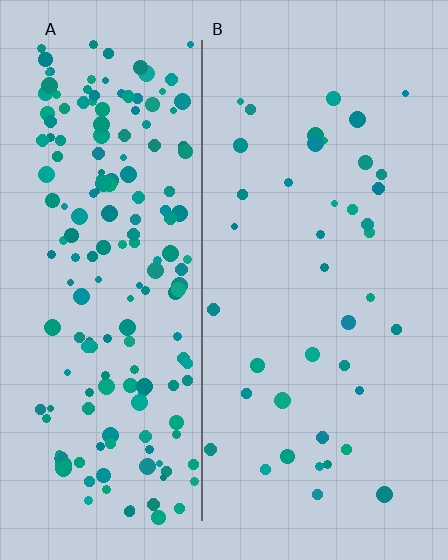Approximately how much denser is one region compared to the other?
Approximately 4.6× — region A over region B.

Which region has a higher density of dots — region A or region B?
A (the left).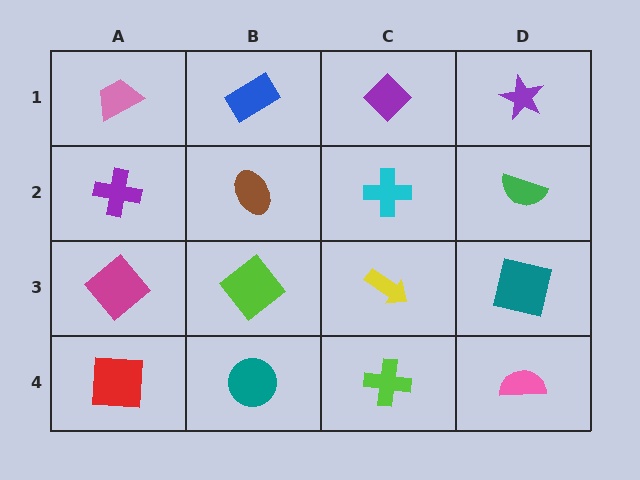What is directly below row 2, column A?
A magenta diamond.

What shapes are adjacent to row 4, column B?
A lime diamond (row 3, column B), a red square (row 4, column A), a lime cross (row 4, column C).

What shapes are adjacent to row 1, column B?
A brown ellipse (row 2, column B), a pink trapezoid (row 1, column A), a purple diamond (row 1, column C).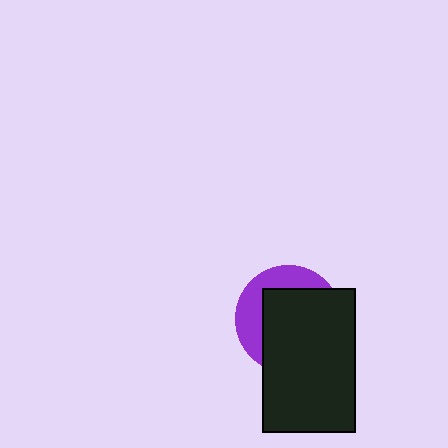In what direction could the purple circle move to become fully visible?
The purple circle could move toward the upper-left. That would shift it out from behind the black rectangle entirely.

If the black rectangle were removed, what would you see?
You would see the complete purple circle.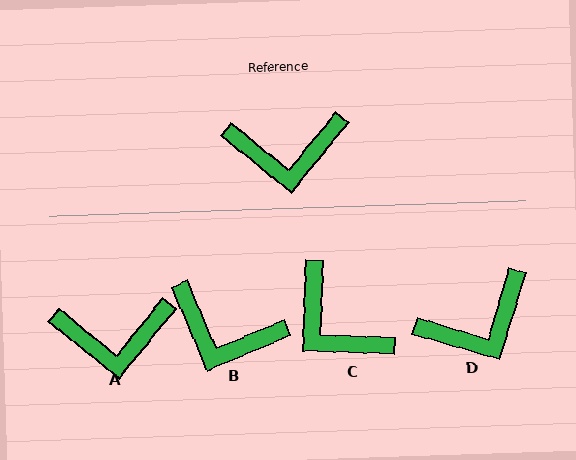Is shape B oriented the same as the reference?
No, it is off by about 28 degrees.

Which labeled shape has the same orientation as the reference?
A.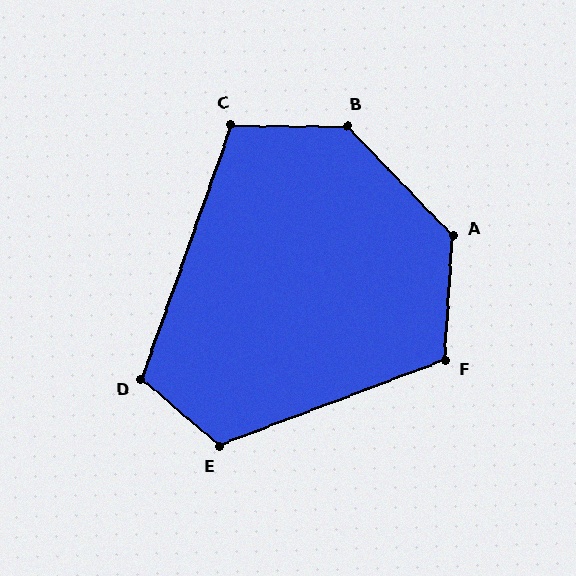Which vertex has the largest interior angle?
B, at approximately 134 degrees.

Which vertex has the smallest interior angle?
C, at approximately 109 degrees.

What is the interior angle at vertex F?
Approximately 115 degrees (obtuse).